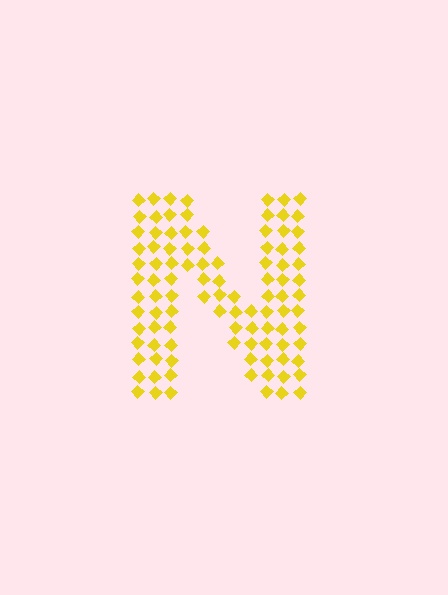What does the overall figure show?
The overall figure shows the letter N.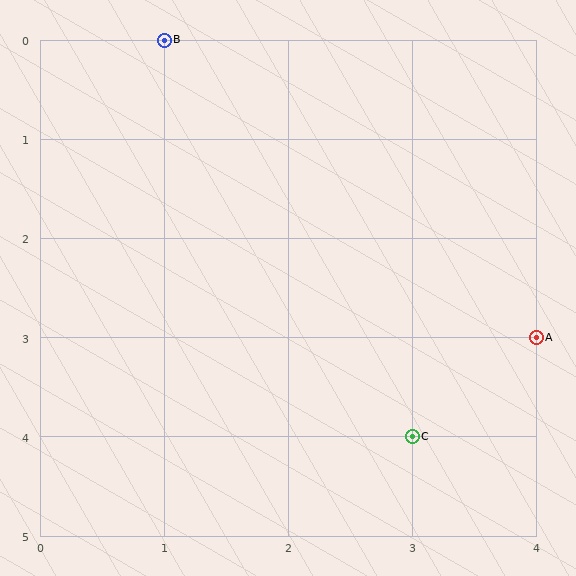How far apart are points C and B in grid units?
Points C and B are 2 columns and 4 rows apart (about 4.5 grid units diagonally).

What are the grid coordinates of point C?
Point C is at grid coordinates (3, 4).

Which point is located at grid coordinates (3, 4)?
Point C is at (3, 4).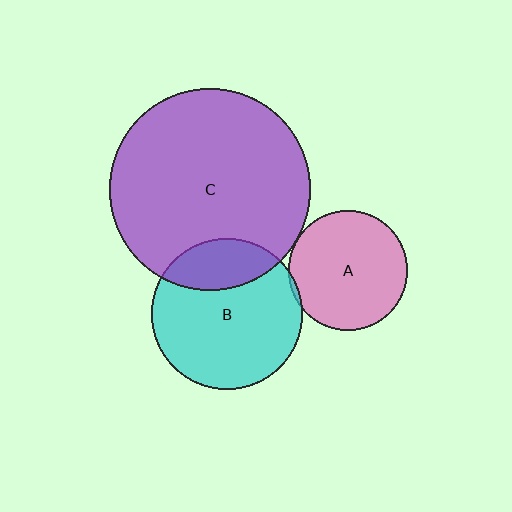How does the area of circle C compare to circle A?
Approximately 2.8 times.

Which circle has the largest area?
Circle C (purple).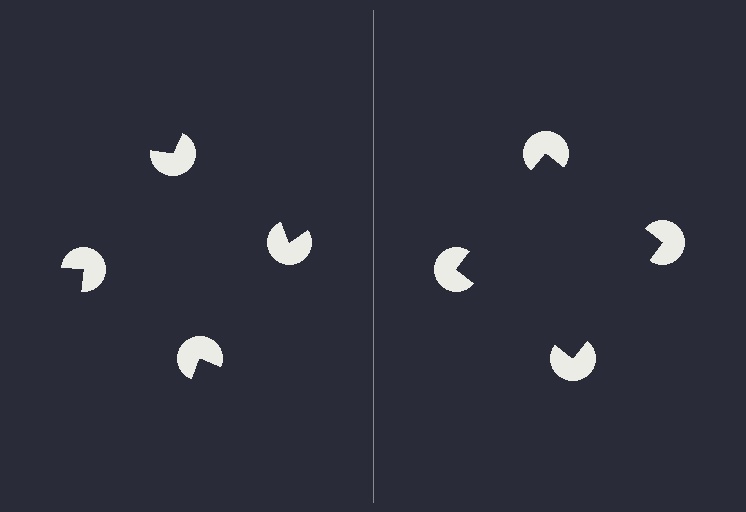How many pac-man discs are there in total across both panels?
8 — 4 on each side.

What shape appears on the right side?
An illusory square.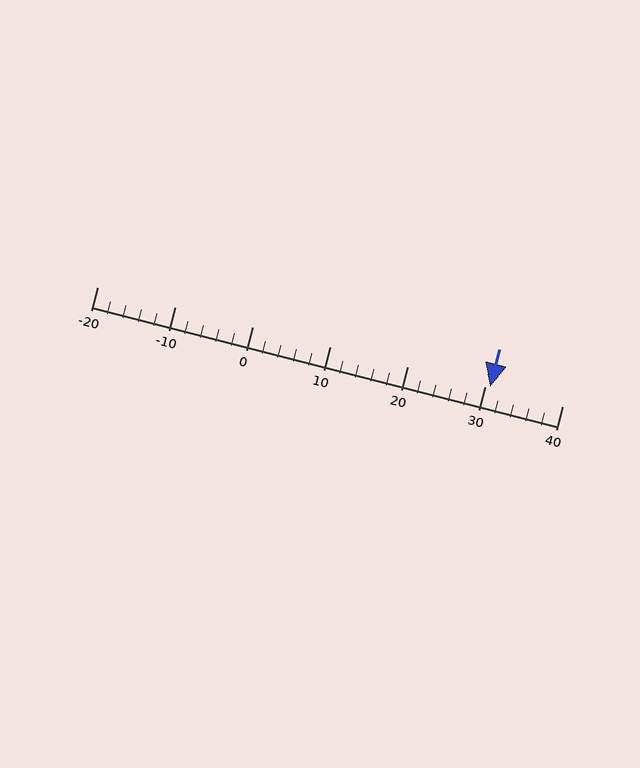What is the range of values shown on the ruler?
The ruler shows values from -20 to 40.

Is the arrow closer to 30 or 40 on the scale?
The arrow is closer to 30.